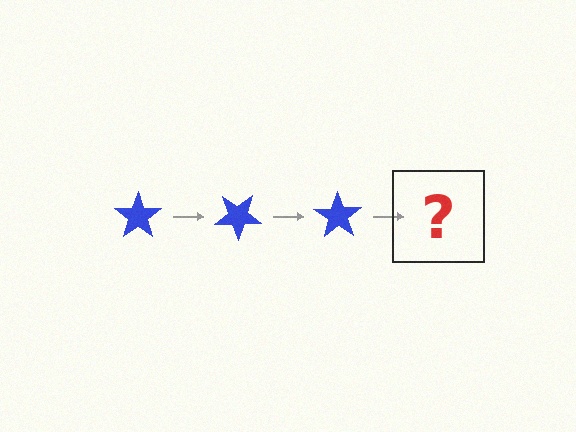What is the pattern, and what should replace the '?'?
The pattern is that the star rotates 35 degrees each step. The '?' should be a blue star rotated 105 degrees.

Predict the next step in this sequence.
The next step is a blue star rotated 105 degrees.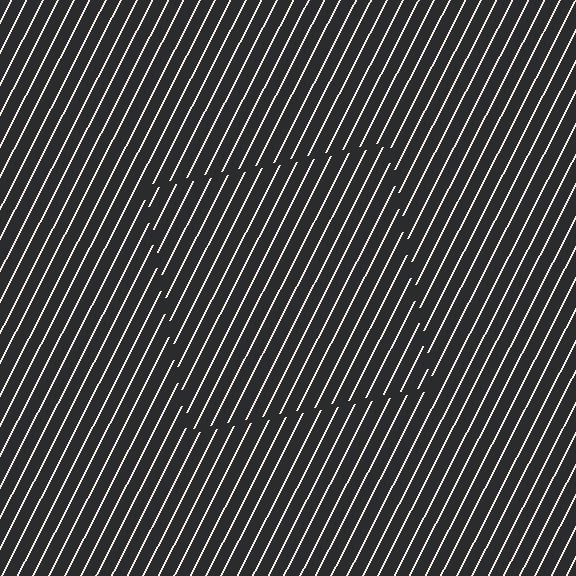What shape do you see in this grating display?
An illusory square. The interior of the shape contains the same grating, shifted by half a period — the contour is defined by the phase discontinuity where line-ends from the inner and outer gratings abut.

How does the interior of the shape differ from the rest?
The interior of the shape contains the same grating, shifted by half a period — the contour is defined by the phase discontinuity where line-ends from the inner and outer gratings abut.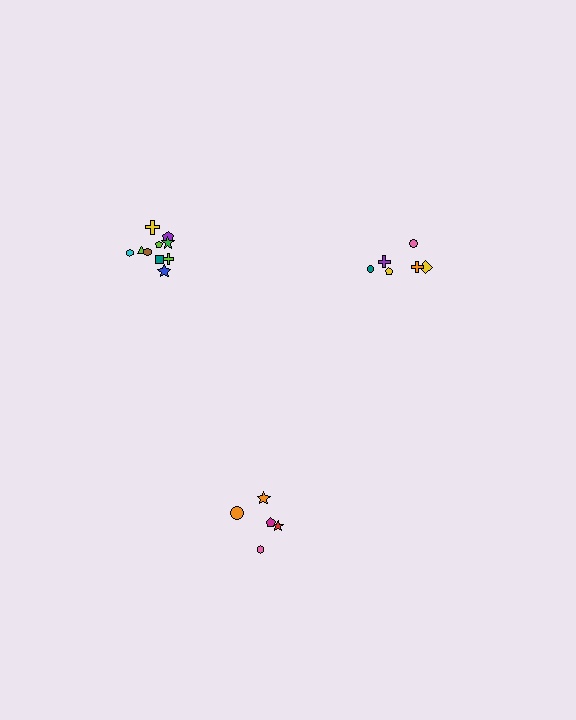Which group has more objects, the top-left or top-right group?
The top-left group.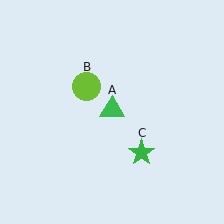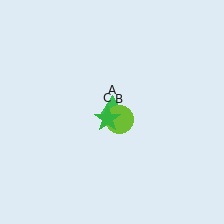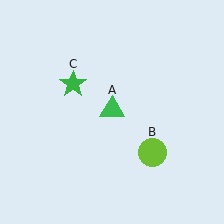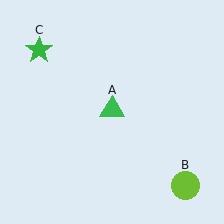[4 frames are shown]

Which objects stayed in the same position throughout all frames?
Green triangle (object A) remained stationary.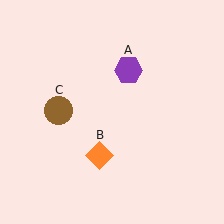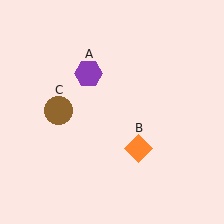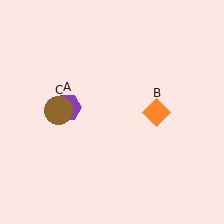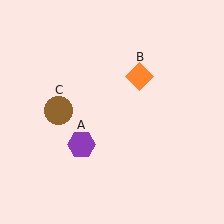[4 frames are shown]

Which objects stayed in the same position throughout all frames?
Brown circle (object C) remained stationary.